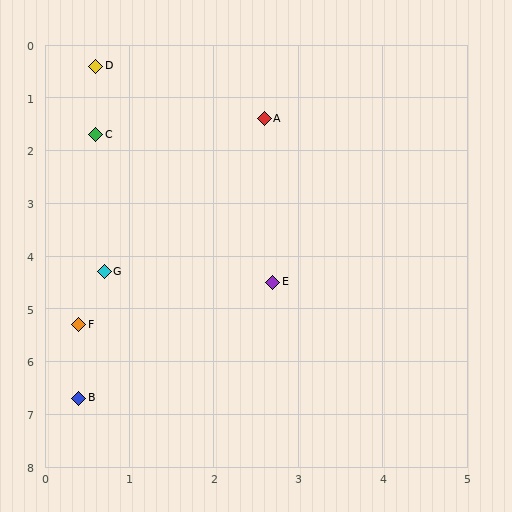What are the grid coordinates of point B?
Point B is at approximately (0.4, 6.7).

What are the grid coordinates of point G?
Point G is at approximately (0.7, 4.3).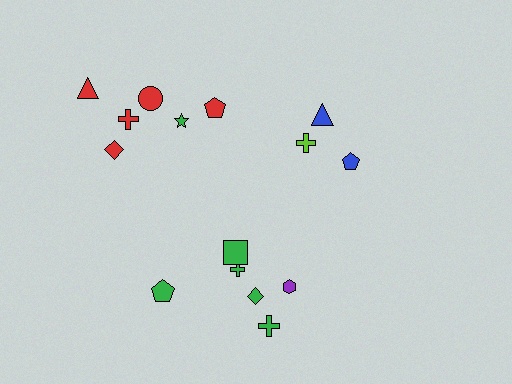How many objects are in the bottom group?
There are 6 objects.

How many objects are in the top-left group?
There are 6 objects.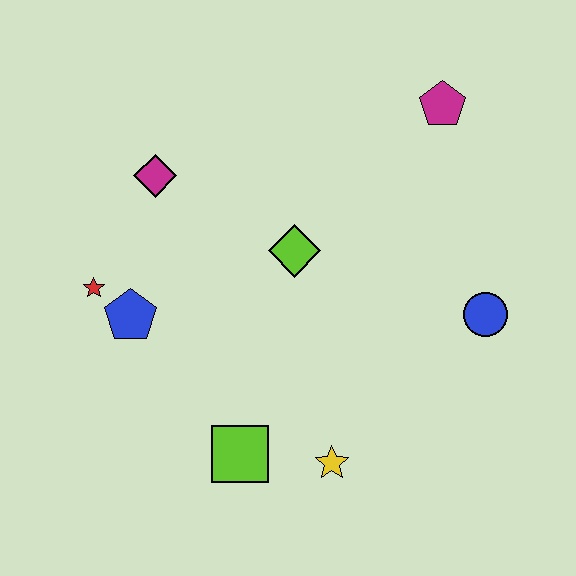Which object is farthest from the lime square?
The magenta pentagon is farthest from the lime square.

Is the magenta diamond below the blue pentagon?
No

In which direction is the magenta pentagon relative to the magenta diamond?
The magenta pentagon is to the right of the magenta diamond.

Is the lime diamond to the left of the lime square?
No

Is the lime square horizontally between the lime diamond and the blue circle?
No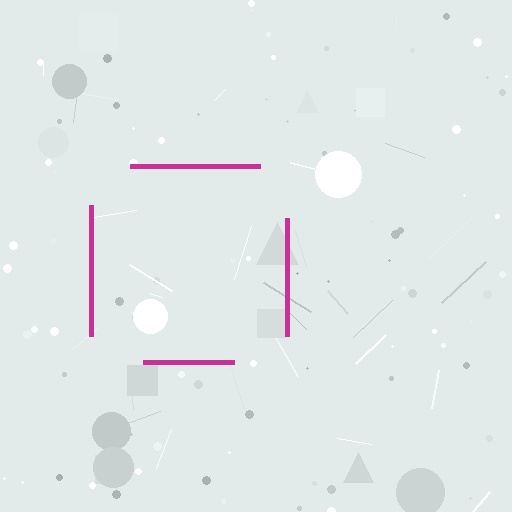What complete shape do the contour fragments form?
The contour fragments form a square.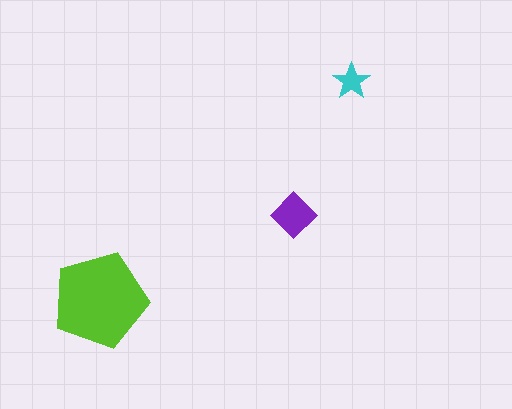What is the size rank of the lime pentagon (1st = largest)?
1st.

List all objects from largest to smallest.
The lime pentagon, the purple diamond, the cyan star.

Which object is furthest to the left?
The lime pentagon is leftmost.